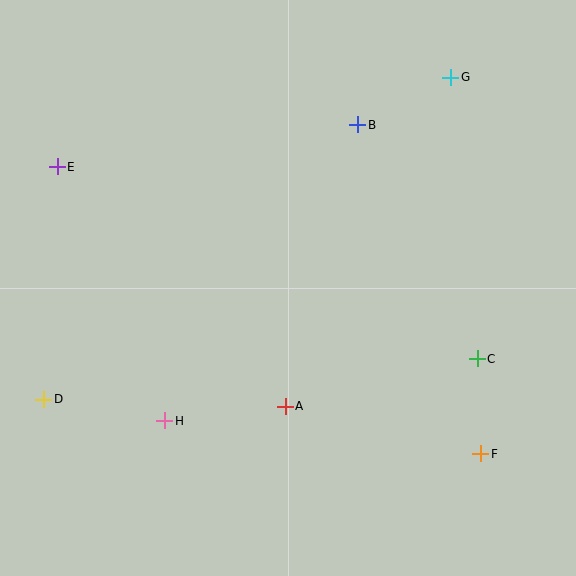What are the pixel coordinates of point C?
Point C is at (477, 359).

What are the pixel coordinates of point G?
Point G is at (451, 77).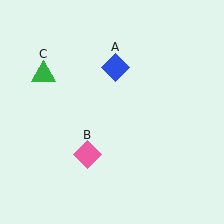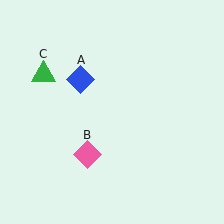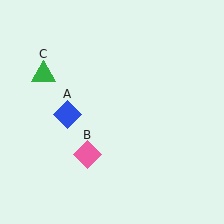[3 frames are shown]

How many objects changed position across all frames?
1 object changed position: blue diamond (object A).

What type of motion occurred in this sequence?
The blue diamond (object A) rotated counterclockwise around the center of the scene.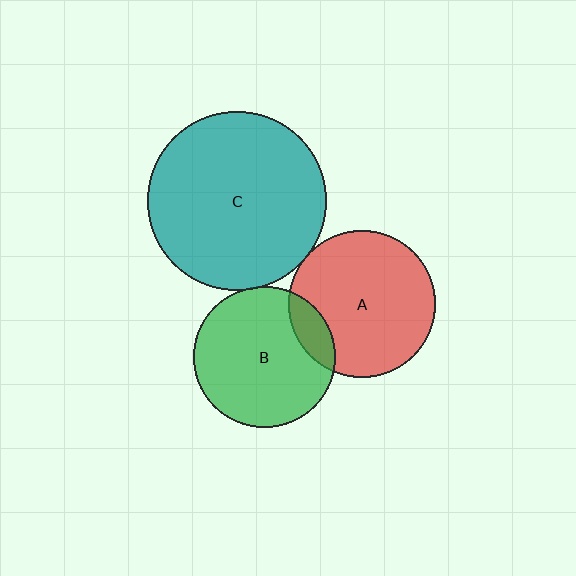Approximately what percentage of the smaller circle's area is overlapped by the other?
Approximately 15%.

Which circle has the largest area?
Circle C (teal).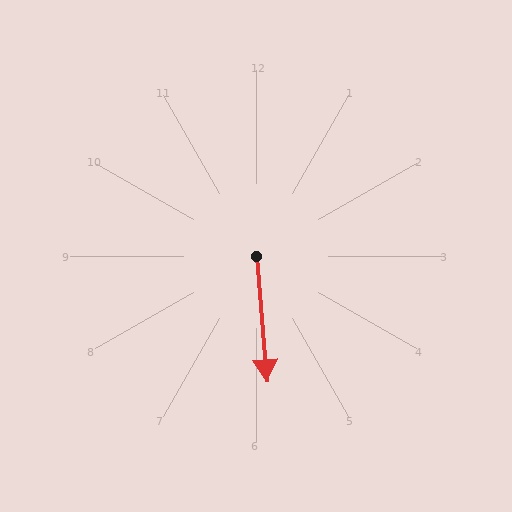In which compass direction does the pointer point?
South.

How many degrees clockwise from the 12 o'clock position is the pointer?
Approximately 175 degrees.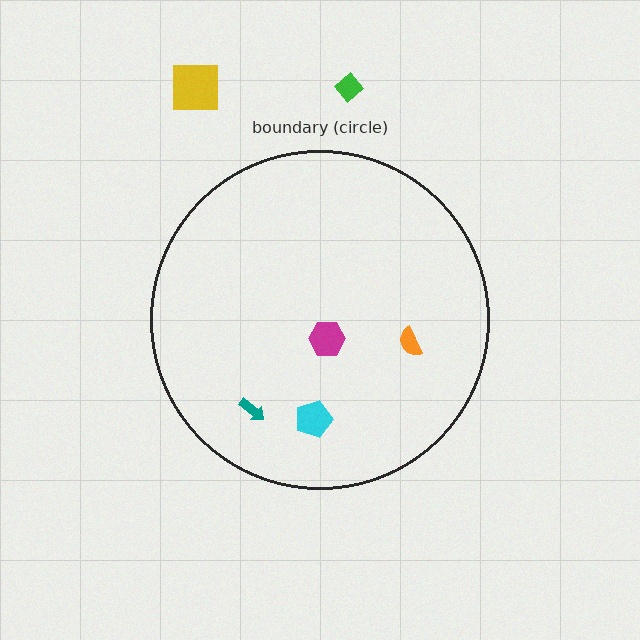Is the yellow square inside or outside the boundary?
Outside.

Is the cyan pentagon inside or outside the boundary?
Inside.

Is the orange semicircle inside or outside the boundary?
Inside.